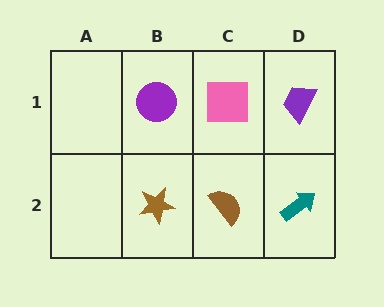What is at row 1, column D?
A purple trapezoid.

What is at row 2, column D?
A teal arrow.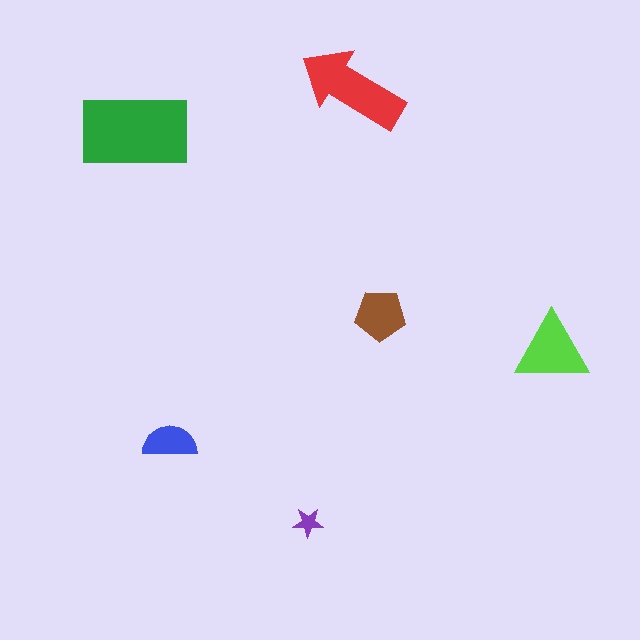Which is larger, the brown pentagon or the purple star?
The brown pentagon.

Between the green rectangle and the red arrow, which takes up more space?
The green rectangle.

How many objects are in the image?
There are 6 objects in the image.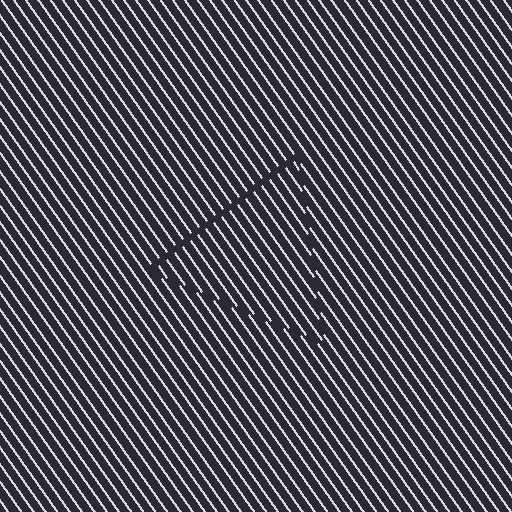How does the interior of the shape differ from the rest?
The interior of the shape contains the same grating, shifted by half a period — the contour is defined by the phase discontinuity where line-ends from the inner and outer gratings abut.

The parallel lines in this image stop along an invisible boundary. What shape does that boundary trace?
An illusory triangle. The interior of the shape contains the same grating, shifted by half a period — the contour is defined by the phase discontinuity where line-ends from the inner and outer gratings abut.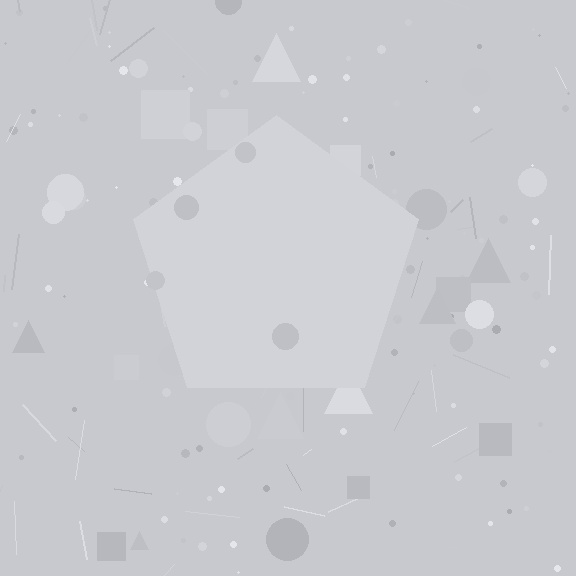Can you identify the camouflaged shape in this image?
The camouflaged shape is a pentagon.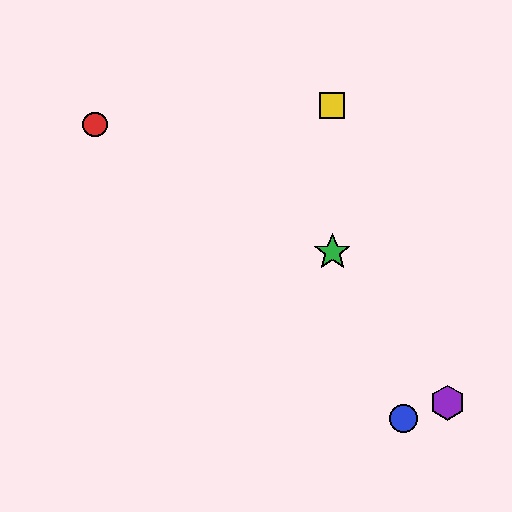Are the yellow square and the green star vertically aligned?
Yes, both are at x≈332.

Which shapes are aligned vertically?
The green star, the yellow square are aligned vertically.